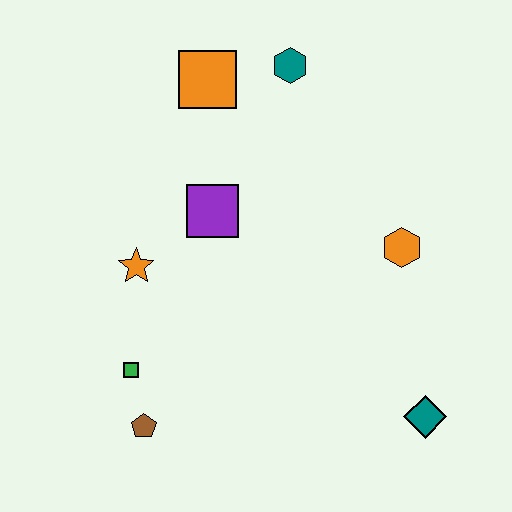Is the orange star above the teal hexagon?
No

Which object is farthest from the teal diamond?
The orange square is farthest from the teal diamond.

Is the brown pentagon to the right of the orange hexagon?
No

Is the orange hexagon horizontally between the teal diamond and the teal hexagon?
Yes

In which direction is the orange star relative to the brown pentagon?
The orange star is above the brown pentagon.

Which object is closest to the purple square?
The orange star is closest to the purple square.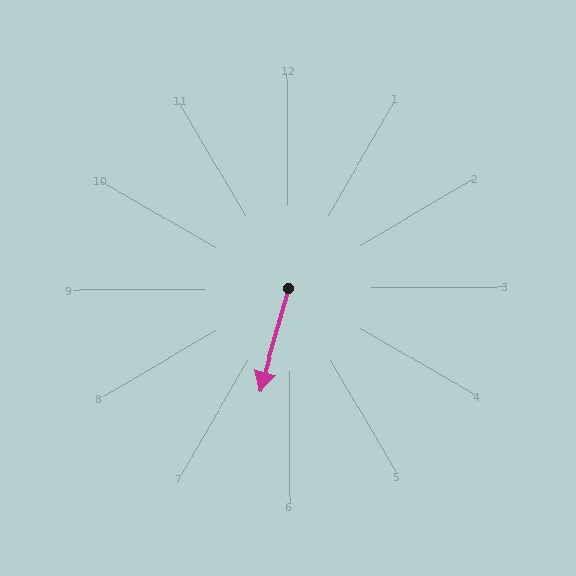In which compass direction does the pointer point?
South.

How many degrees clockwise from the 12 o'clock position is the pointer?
Approximately 196 degrees.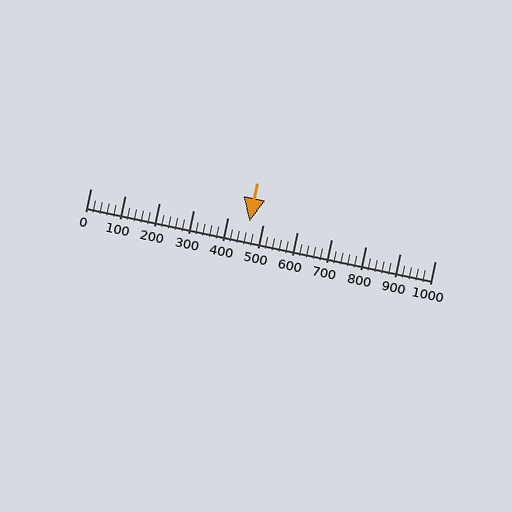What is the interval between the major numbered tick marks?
The major tick marks are spaced 100 units apart.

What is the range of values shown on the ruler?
The ruler shows values from 0 to 1000.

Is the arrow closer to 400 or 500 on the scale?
The arrow is closer to 500.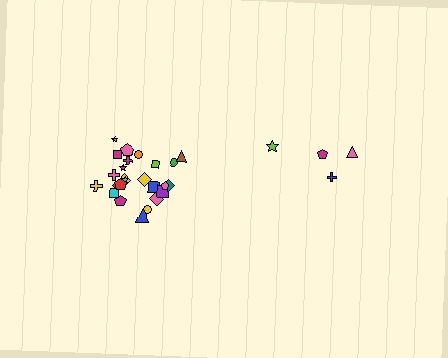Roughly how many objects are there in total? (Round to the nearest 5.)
Roughly 30 objects in total.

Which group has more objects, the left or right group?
The left group.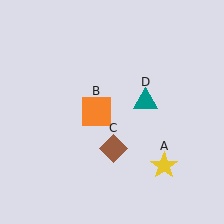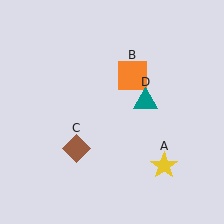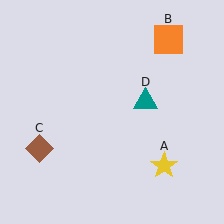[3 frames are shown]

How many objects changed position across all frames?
2 objects changed position: orange square (object B), brown diamond (object C).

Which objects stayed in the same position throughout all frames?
Yellow star (object A) and teal triangle (object D) remained stationary.